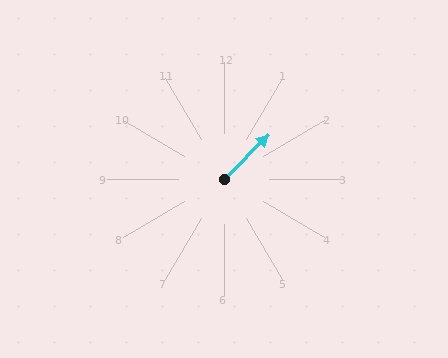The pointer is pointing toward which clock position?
Roughly 2 o'clock.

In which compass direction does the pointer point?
Northeast.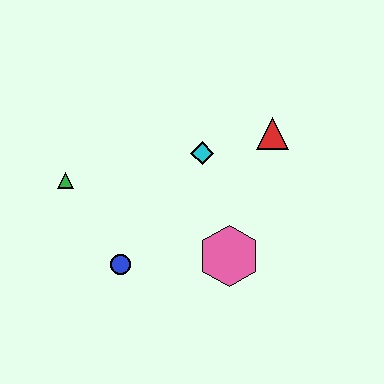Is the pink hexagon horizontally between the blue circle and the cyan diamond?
No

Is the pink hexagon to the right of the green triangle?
Yes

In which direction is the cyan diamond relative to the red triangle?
The cyan diamond is to the left of the red triangle.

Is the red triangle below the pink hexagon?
No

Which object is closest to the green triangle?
The blue circle is closest to the green triangle.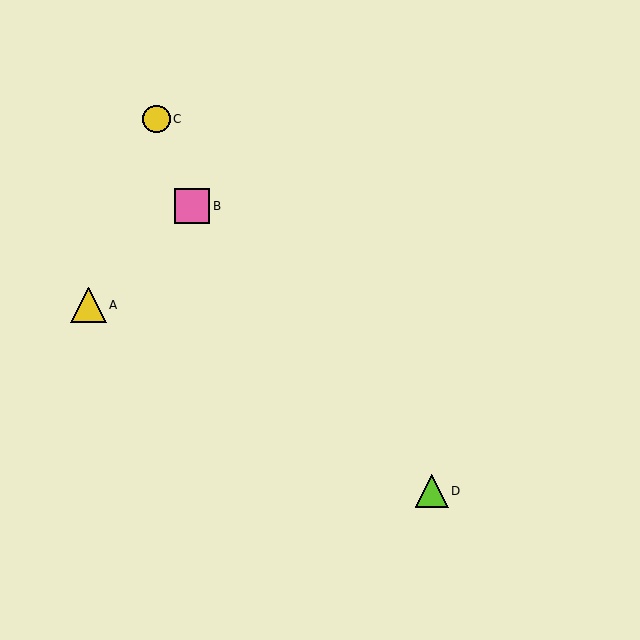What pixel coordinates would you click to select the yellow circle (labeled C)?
Click at (157, 119) to select the yellow circle C.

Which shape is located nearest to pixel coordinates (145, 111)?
The yellow circle (labeled C) at (157, 119) is nearest to that location.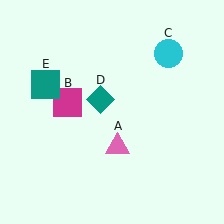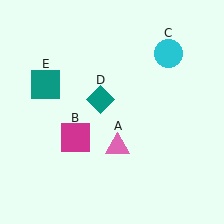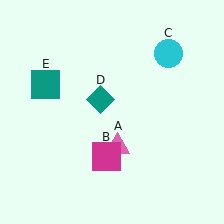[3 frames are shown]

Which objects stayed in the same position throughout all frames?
Pink triangle (object A) and cyan circle (object C) and teal diamond (object D) and teal square (object E) remained stationary.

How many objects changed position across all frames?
1 object changed position: magenta square (object B).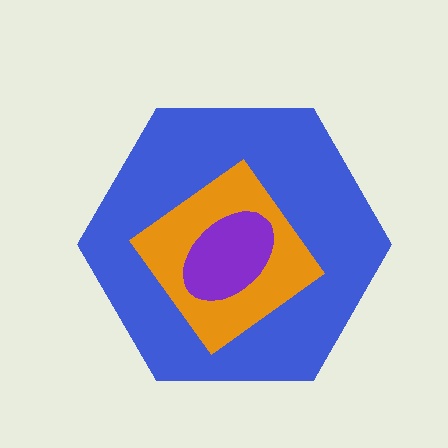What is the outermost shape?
The blue hexagon.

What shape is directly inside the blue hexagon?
The orange diamond.